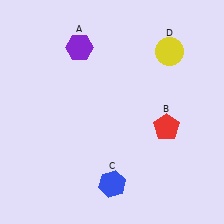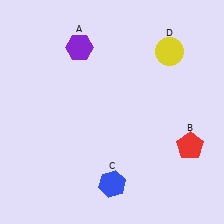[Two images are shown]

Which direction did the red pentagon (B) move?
The red pentagon (B) moved right.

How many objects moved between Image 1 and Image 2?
1 object moved between the two images.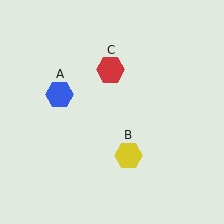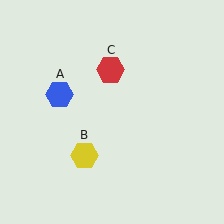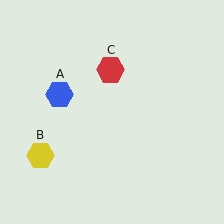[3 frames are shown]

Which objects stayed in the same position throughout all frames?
Blue hexagon (object A) and red hexagon (object C) remained stationary.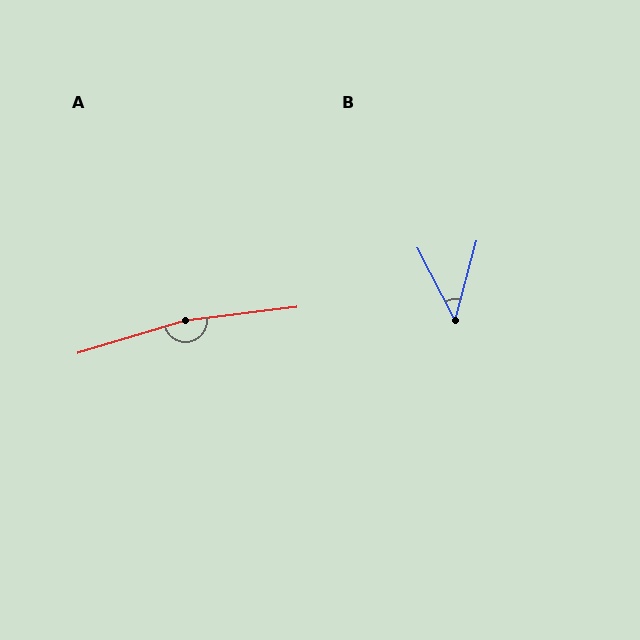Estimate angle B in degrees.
Approximately 42 degrees.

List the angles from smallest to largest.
B (42°), A (170°).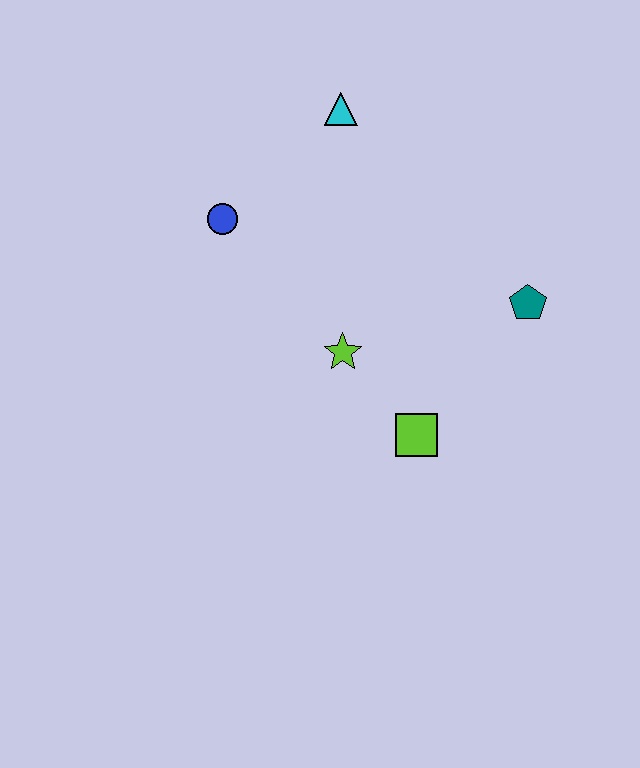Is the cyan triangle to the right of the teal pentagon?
No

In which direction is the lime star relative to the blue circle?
The lime star is below the blue circle.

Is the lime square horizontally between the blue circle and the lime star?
No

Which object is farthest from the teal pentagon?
The blue circle is farthest from the teal pentagon.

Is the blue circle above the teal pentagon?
Yes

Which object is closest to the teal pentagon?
The lime square is closest to the teal pentagon.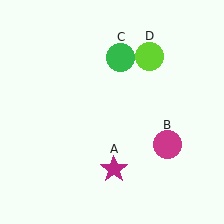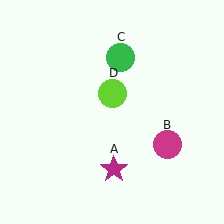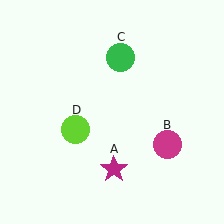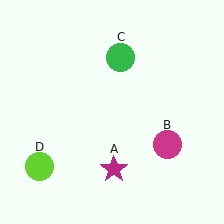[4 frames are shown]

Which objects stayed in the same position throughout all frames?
Magenta star (object A) and magenta circle (object B) and green circle (object C) remained stationary.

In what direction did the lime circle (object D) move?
The lime circle (object D) moved down and to the left.